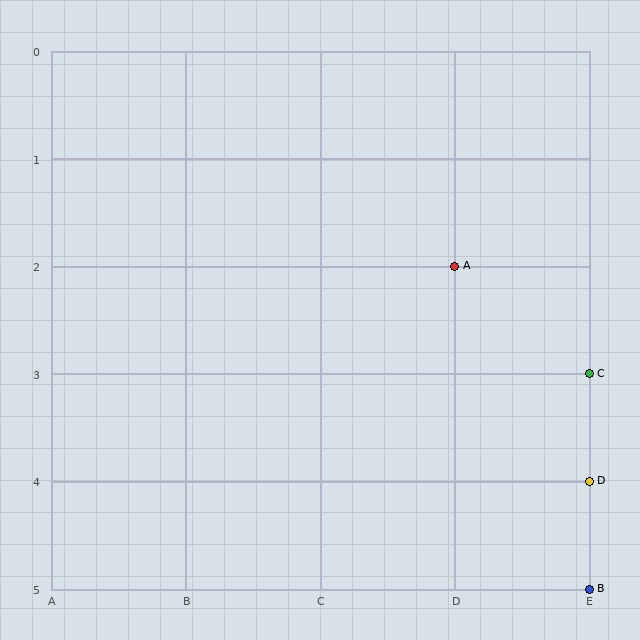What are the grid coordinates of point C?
Point C is at grid coordinates (E, 3).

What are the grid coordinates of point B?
Point B is at grid coordinates (E, 5).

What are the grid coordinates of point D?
Point D is at grid coordinates (E, 4).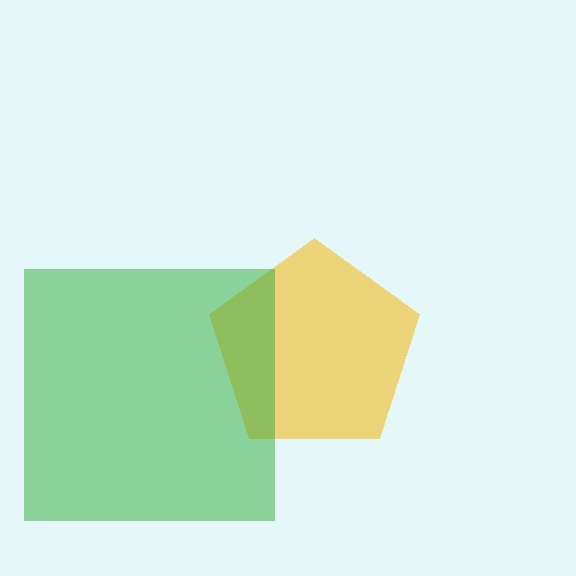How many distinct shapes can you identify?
There are 2 distinct shapes: a yellow pentagon, a green square.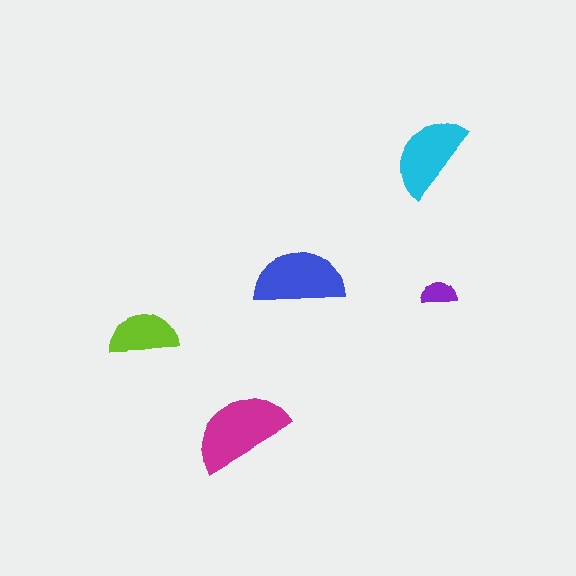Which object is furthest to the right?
The purple semicircle is rightmost.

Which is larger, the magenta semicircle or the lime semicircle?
The magenta one.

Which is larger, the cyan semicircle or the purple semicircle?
The cyan one.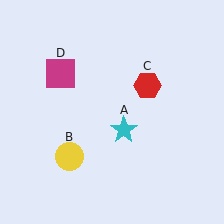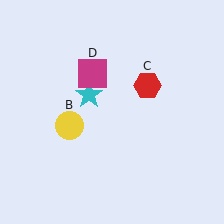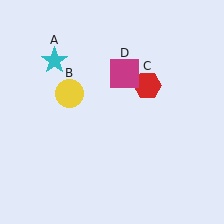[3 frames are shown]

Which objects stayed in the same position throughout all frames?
Red hexagon (object C) remained stationary.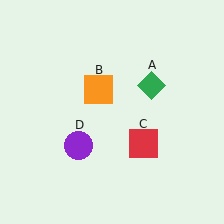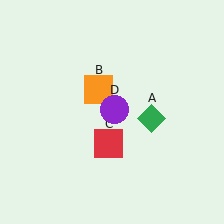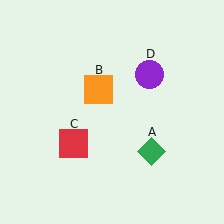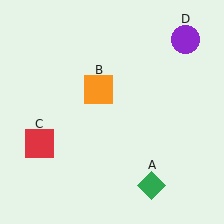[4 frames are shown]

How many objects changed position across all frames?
3 objects changed position: green diamond (object A), red square (object C), purple circle (object D).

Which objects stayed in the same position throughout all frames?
Orange square (object B) remained stationary.